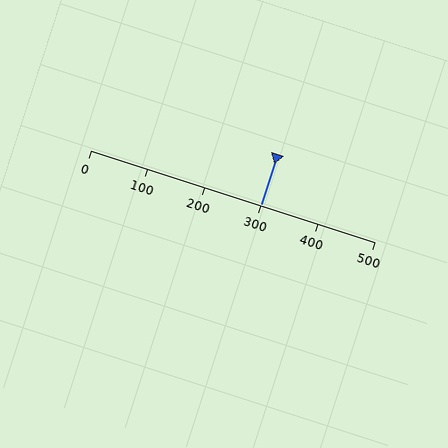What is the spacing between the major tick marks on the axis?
The major ticks are spaced 100 apart.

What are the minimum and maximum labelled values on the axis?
The axis runs from 0 to 500.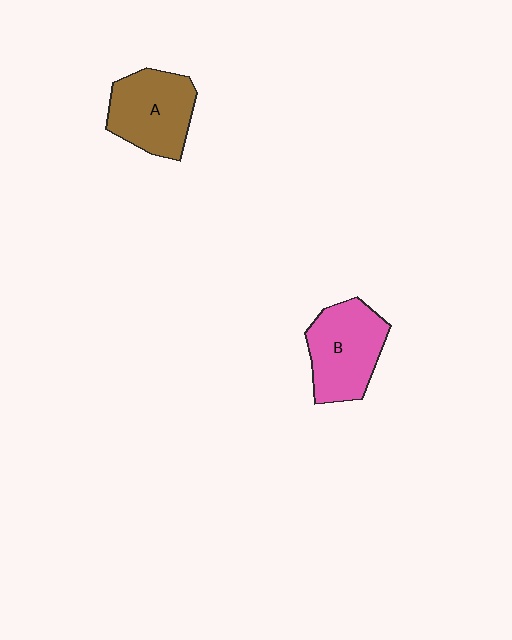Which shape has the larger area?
Shape B (pink).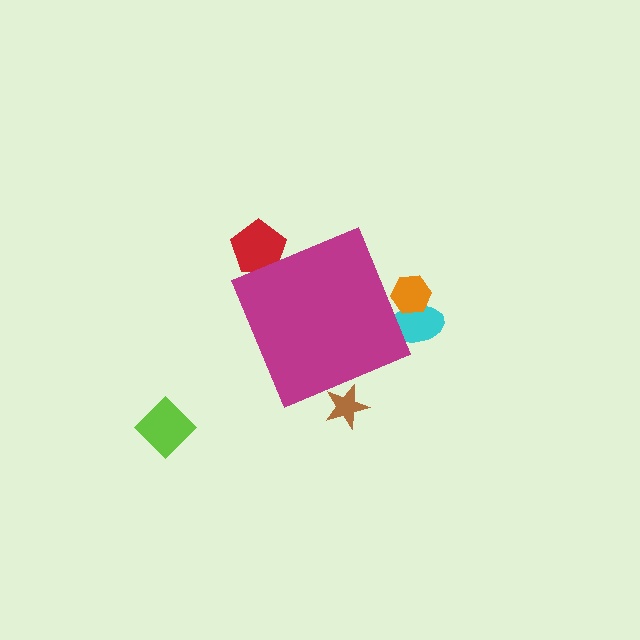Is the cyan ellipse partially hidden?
Yes, the cyan ellipse is partially hidden behind the magenta diamond.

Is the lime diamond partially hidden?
No, the lime diamond is fully visible.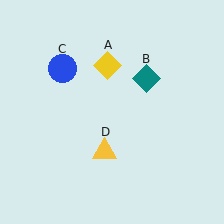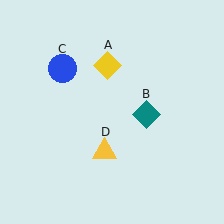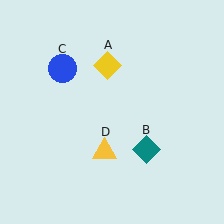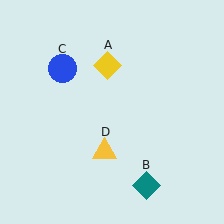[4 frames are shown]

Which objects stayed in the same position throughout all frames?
Yellow diamond (object A) and blue circle (object C) and yellow triangle (object D) remained stationary.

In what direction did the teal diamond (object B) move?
The teal diamond (object B) moved down.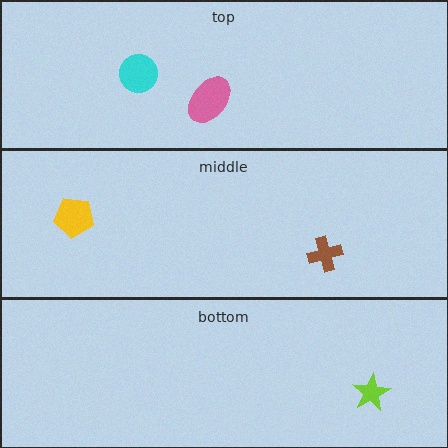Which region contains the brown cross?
The middle region.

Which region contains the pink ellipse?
The top region.